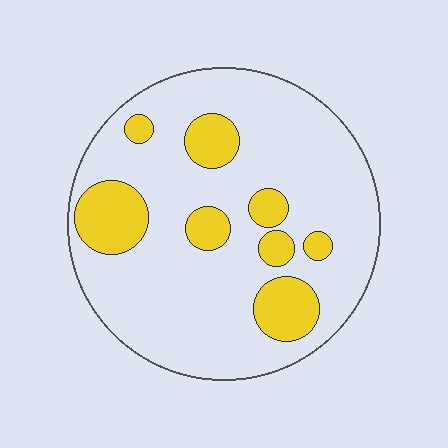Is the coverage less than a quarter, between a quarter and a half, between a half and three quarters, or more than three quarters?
Less than a quarter.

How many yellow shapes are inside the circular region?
8.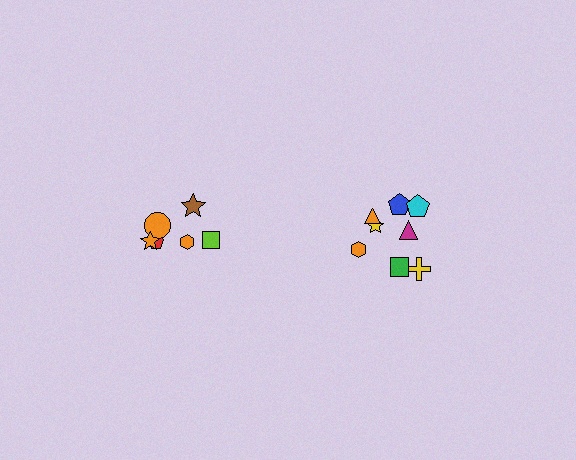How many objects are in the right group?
There are 8 objects.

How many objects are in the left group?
There are 6 objects.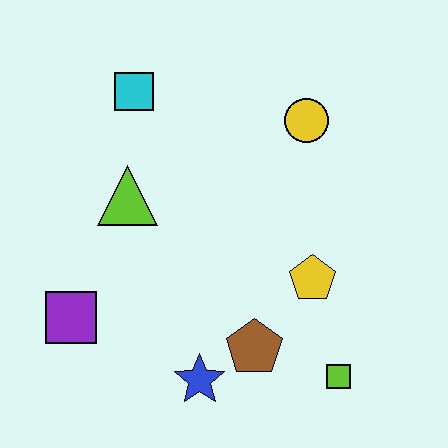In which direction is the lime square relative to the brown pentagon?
The lime square is to the right of the brown pentagon.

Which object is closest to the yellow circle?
The yellow pentagon is closest to the yellow circle.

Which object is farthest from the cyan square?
The lime square is farthest from the cyan square.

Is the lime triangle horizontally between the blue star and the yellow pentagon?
No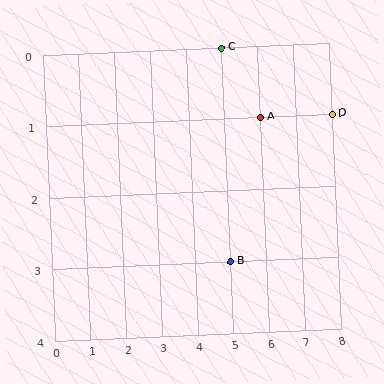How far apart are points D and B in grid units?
Points D and B are 3 columns and 2 rows apart (about 3.6 grid units diagonally).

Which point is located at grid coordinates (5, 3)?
Point B is at (5, 3).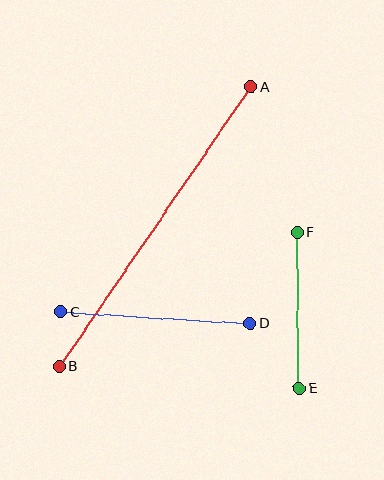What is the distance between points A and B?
The distance is approximately 339 pixels.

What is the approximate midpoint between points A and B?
The midpoint is at approximately (155, 227) pixels.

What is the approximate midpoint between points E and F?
The midpoint is at approximately (298, 311) pixels.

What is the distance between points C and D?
The distance is approximately 190 pixels.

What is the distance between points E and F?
The distance is approximately 156 pixels.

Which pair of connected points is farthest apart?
Points A and B are farthest apart.